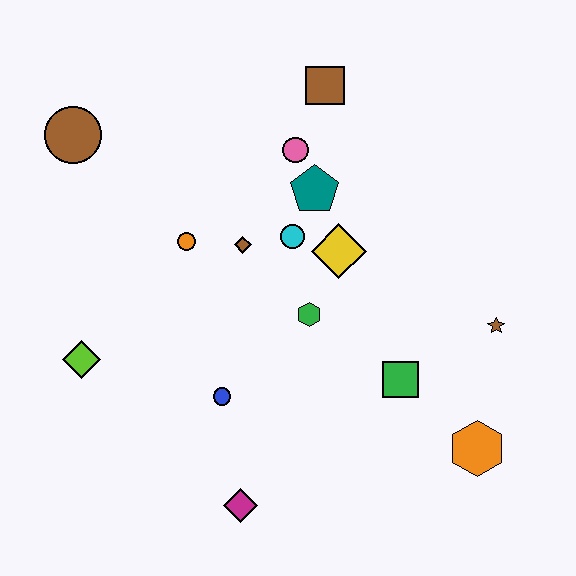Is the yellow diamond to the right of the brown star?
No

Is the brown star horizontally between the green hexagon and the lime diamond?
No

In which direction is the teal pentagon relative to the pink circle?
The teal pentagon is below the pink circle.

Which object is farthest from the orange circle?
The orange hexagon is farthest from the orange circle.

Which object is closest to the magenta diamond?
The blue circle is closest to the magenta diamond.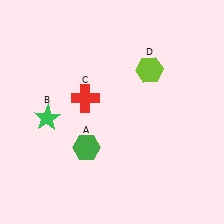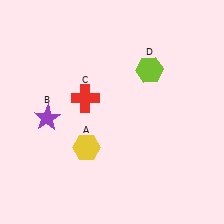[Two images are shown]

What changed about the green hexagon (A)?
In Image 1, A is green. In Image 2, it changed to yellow.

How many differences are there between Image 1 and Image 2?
There are 2 differences between the two images.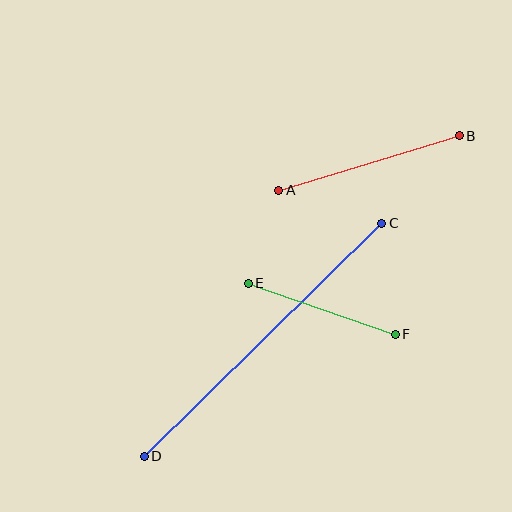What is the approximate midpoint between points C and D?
The midpoint is at approximately (263, 340) pixels.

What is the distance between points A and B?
The distance is approximately 188 pixels.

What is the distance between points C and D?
The distance is approximately 333 pixels.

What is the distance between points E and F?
The distance is approximately 156 pixels.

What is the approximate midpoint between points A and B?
The midpoint is at approximately (369, 163) pixels.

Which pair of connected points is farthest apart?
Points C and D are farthest apart.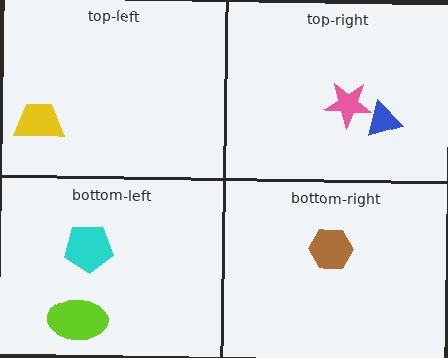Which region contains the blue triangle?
The top-right region.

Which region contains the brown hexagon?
The bottom-right region.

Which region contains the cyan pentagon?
The bottom-left region.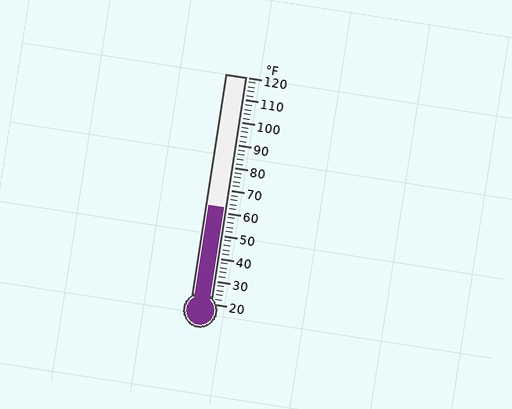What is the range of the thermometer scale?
The thermometer scale ranges from 20°F to 120°F.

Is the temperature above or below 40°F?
The temperature is above 40°F.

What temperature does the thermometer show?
The thermometer shows approximately 62°F.